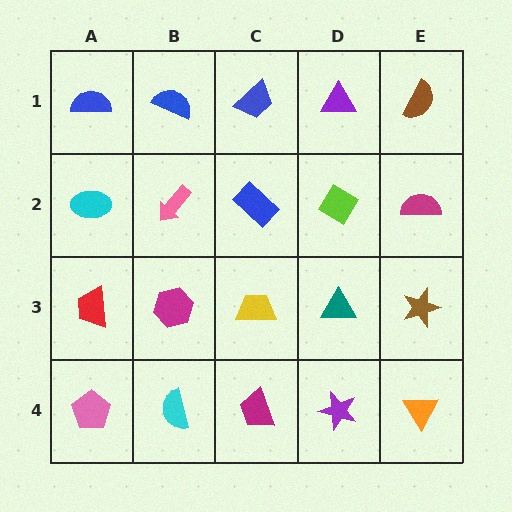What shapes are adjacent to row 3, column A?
A cyan ellipse (row 2, column A), a pink pentagon (row 4, column A), a magenta hexagon (row 3, column B).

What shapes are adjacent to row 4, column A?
A red trapezoid (row 3, column A), a cyan semicircle (row 4, column B).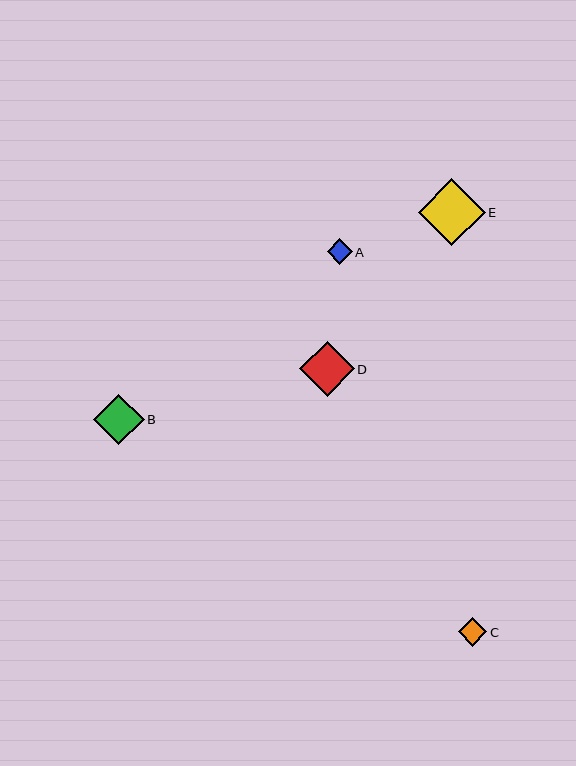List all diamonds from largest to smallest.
From largest to smallest: E, D, B, C, A.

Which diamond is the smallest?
Diamond A is the smallest with a size of approximately 25 pixels.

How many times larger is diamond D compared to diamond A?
Diamond D is approximately 2.2 times the size of diamond A.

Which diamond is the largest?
Diamond E is the largest with a size of approximately 67 pixels.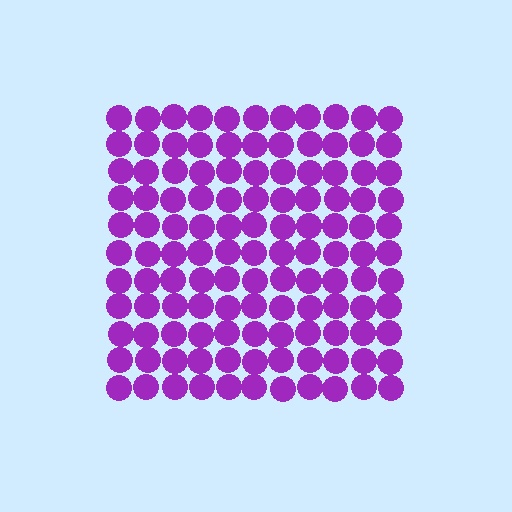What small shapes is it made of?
It is made of small circles.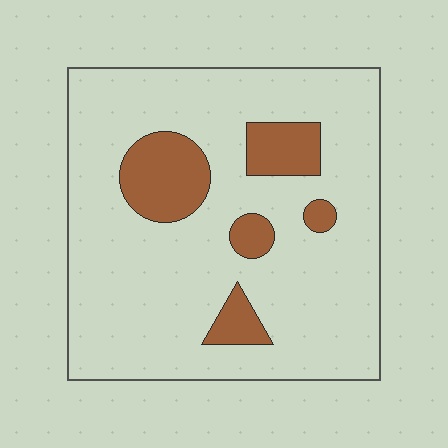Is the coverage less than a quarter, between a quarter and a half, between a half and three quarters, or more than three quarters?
Less than a quarter.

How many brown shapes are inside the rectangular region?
5.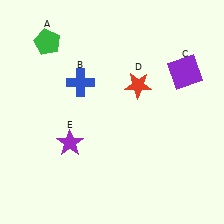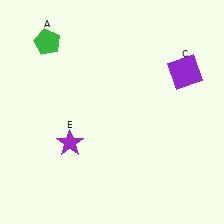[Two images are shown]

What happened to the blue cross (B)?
The blue cross (B) was removed in Image 2. It was in the top-left area of Image 1.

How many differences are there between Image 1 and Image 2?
There are 2 differences between the two images.